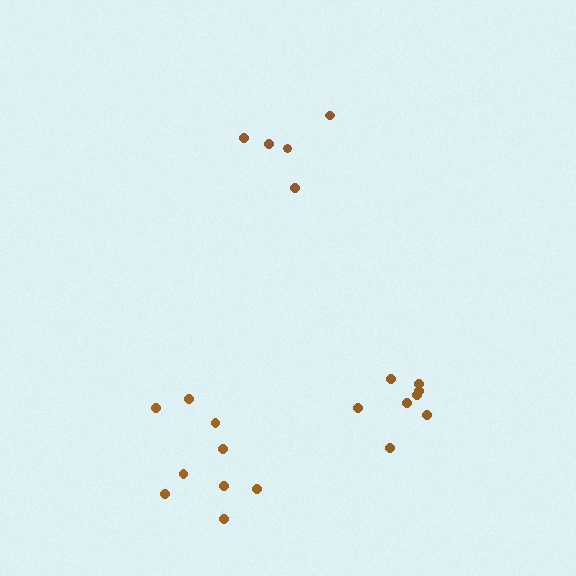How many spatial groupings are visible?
There are 3 spatial groupings.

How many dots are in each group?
Group 1: 5 dots, Group 2: 8 dots, Group 3: 9 dots (22 total).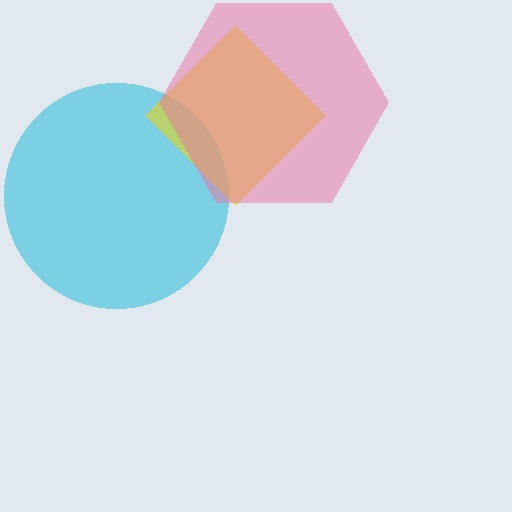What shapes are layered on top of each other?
The layered shapes are: a cyan circle, a yellow diamond, a pink hexagon.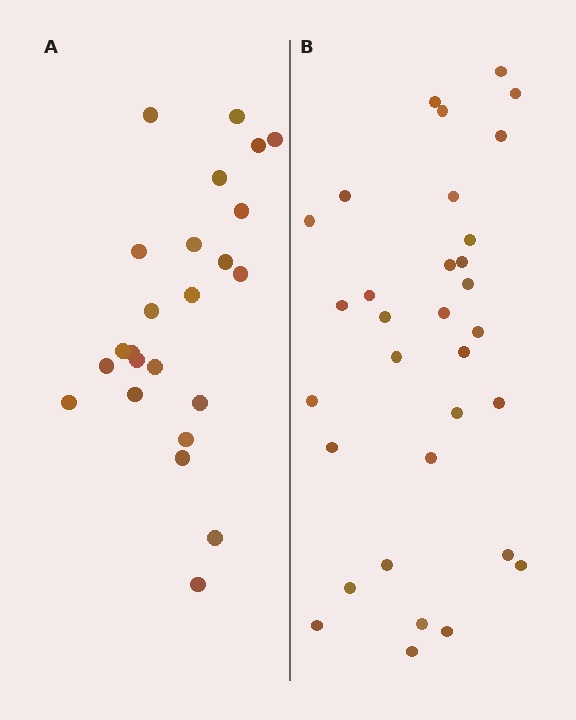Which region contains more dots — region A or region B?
Region B (the right region) has more dots.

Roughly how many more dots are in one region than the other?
Region B has roughly 8 or so more dots than region A.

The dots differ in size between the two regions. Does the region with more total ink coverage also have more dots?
No. Region A has more total ink coverage because its dots are larger, but region B actually contains more individual dots. Total area can be misleading — the number of items is what matters here.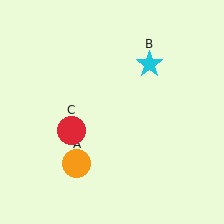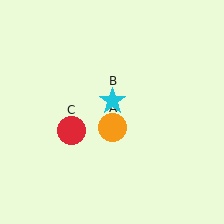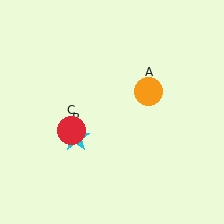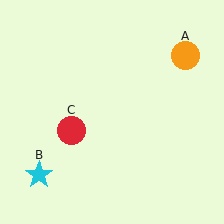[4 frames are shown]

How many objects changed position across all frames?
2 objects changed position: orange circle (object A), cyan star (object B).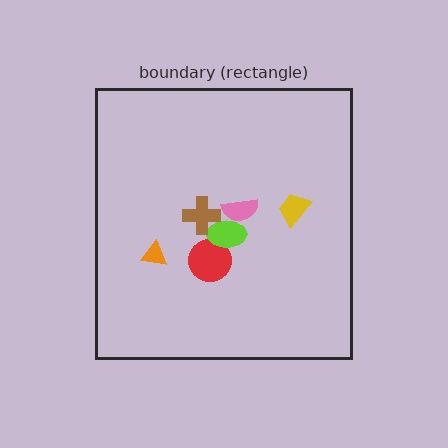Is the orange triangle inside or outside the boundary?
Inside.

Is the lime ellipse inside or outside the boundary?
Inside.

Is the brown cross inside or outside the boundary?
Inside.